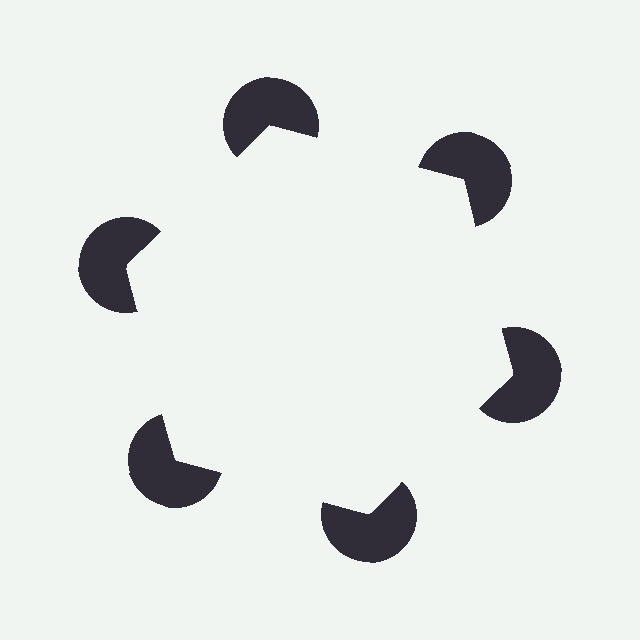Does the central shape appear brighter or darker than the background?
It typically appears slightly brighter than the background, even though no actual brightness change is drawn.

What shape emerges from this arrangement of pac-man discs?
An illusory hexagon — its edges are inferred from the aligned wedge cuts in the pac-man discs, not physically drawn.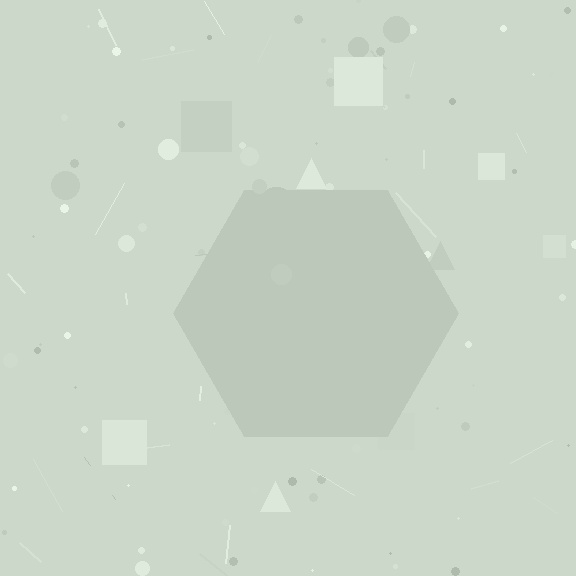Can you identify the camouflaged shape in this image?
The camouflaged shape is a hexagon.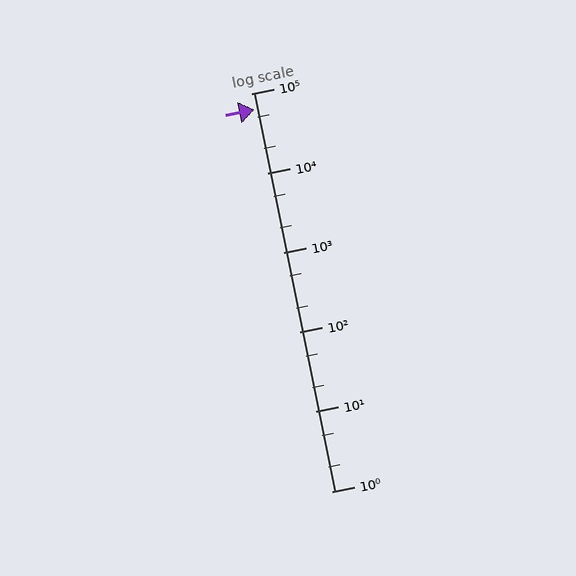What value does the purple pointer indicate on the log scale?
The pointer indicates approximately 62000.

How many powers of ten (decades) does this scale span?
The scale spans 5 decades, from 1 to 100000.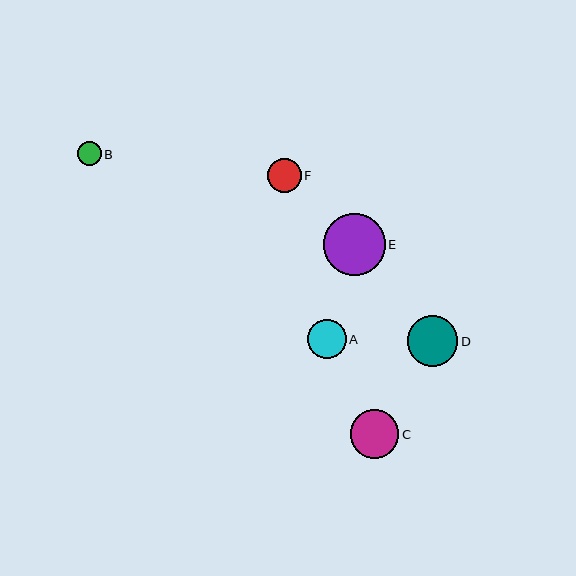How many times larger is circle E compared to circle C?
Circle E is approximately 1.3 times the size of circle C.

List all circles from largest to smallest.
From largest to smallest: E, D, C, A, F, B.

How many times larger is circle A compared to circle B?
Circle A is approximately 1.7 times the size of circle B.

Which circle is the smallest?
Circle B is the smallest with a size of approximately 24 pixels.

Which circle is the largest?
Circle E is the largest with a size of approximately 62 pixels.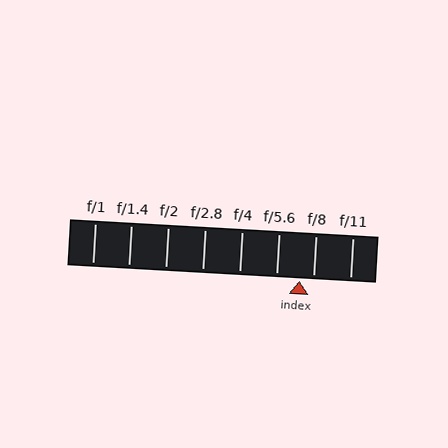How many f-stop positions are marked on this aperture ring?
There are 8 f-stop positions marked.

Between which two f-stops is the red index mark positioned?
The index mark is between f/5.6 and f/8.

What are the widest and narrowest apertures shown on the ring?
The widest aperture shown is f/1 and the narrowest is f/11.